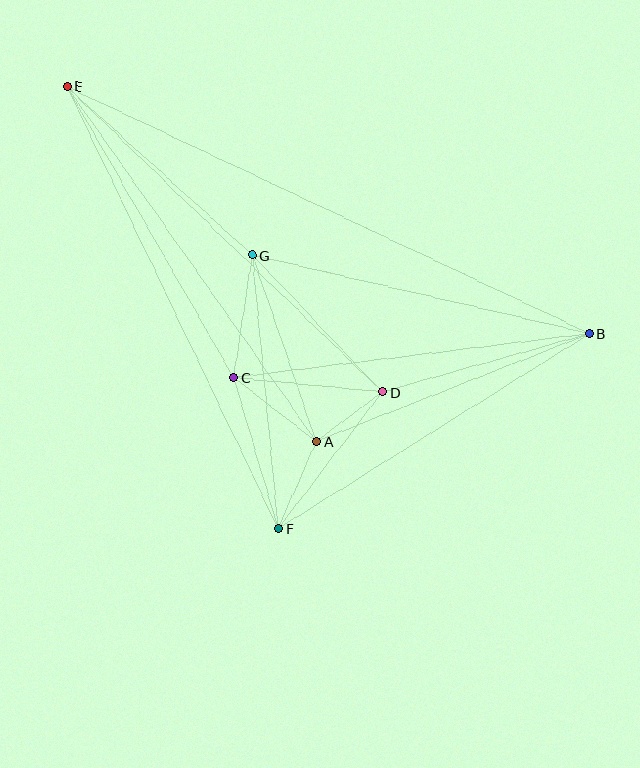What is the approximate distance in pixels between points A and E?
The distance between A and E is approximately 434 pixels.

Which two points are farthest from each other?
Points B and E are farthest from each other.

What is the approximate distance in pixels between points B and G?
The distance between B and G is approximately 346 pixels.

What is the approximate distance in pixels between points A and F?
The distance between A and F is approximately 95 pixels.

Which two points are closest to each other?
Points A and D are closest to each other.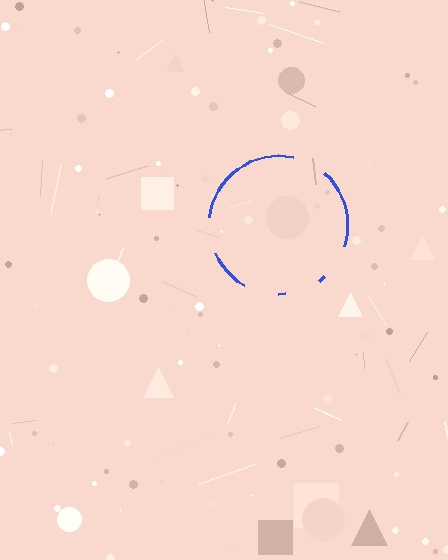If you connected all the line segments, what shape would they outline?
They would outline a circle.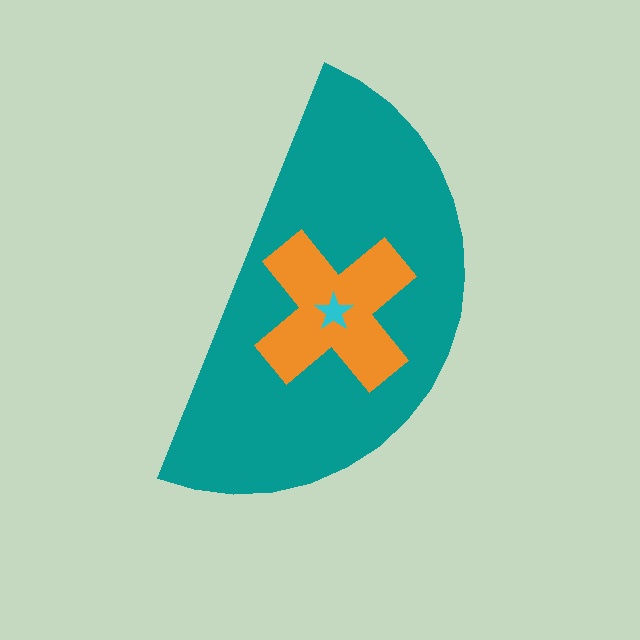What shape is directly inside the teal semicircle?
The orange cross.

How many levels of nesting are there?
3.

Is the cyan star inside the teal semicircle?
Yes.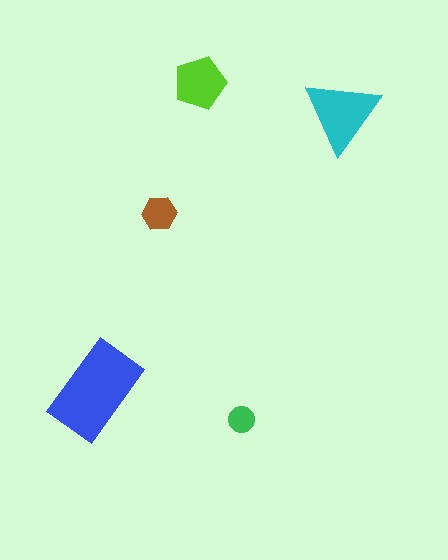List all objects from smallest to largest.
The green circle, the brown hexagon, the lime pentagon, the cyan triangle, the blue rectangle.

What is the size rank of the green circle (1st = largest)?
5th.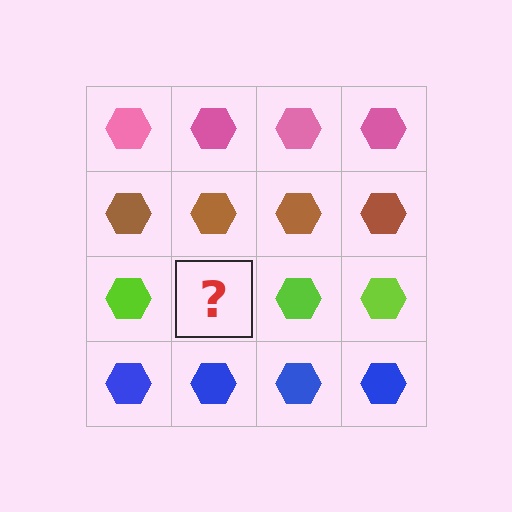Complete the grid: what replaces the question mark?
The question mark should be replaced with a lime hexagon.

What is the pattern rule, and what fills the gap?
The rule is that each row has a consistent color. The gap should be filled with a lime hexagon.